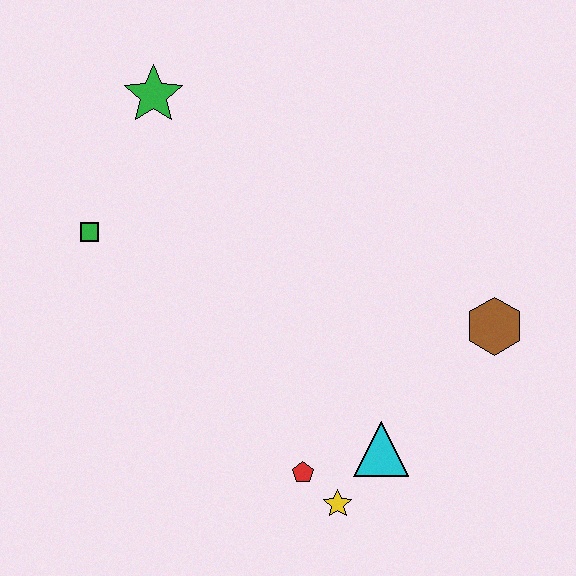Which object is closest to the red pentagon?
The yellow star is closest to the red pentagon.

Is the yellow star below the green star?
Yes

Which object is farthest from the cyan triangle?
The green star is farthest from the cyan triangle.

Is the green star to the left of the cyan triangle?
Yes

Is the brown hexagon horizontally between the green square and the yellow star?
No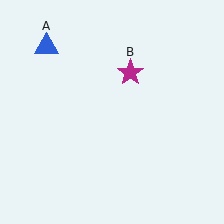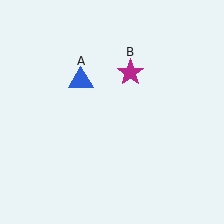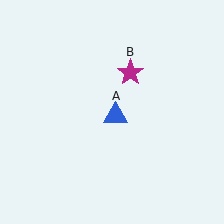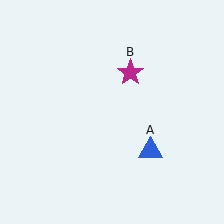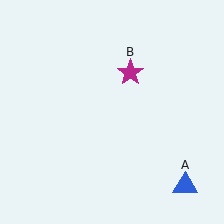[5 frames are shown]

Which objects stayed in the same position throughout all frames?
Magenta star (object B) remained stationary.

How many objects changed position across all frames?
1 object changed position: blue triangle (object A).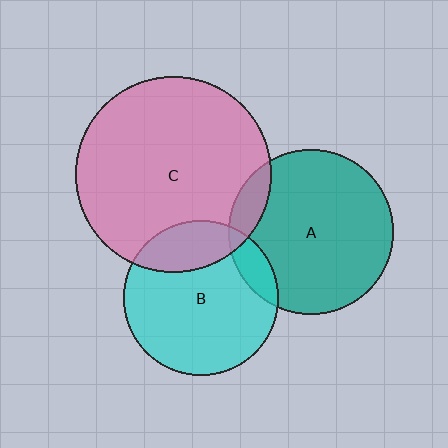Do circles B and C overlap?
Yes.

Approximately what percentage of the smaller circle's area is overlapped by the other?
Approximately 20%.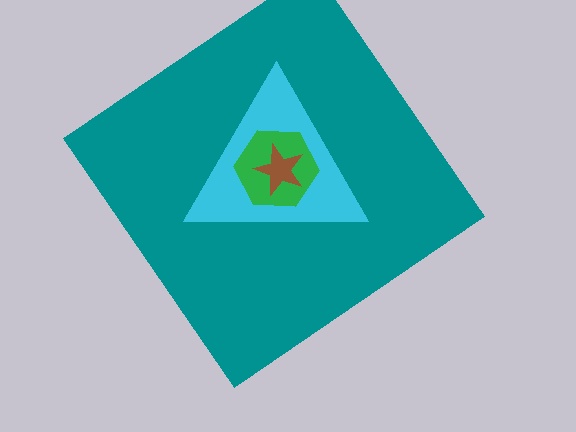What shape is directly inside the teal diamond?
The cyan triangle.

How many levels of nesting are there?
4.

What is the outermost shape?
The teal diamond.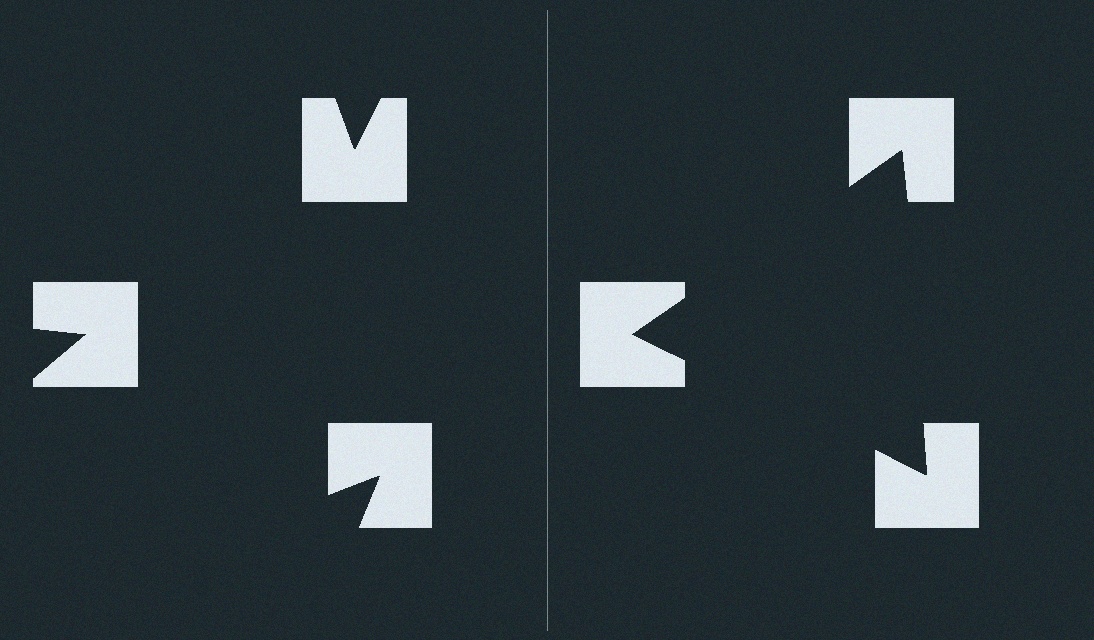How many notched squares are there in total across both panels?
6 — 3 on each side.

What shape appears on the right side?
An illusory triangle.